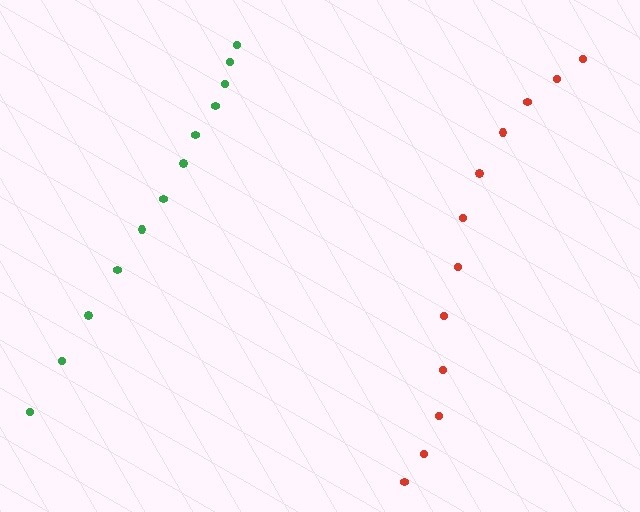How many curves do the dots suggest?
There are 2 distinct paths.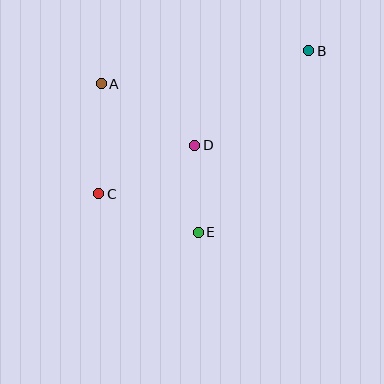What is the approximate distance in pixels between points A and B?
The distance between A and B is approximately 210 pixels.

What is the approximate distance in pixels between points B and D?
The distance between B and D is approximately 148 pixels.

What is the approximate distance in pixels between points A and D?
The distance between A and D is approximately 112 pixels.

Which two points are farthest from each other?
Points B and C are farthest from each other.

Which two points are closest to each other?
Points D and E are closest to each other.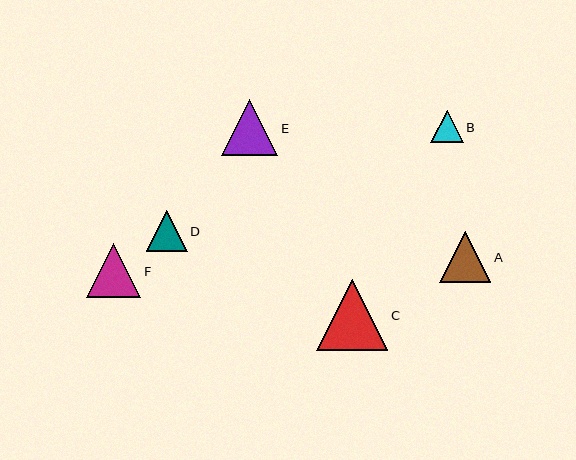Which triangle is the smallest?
Triangle B is the smallest with a size of approximately 32 pixels.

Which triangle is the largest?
Triangle C is the largest with a size of approximately 71 pixels.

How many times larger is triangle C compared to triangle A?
Triangle C is approximately 1.4 times the size of triangle A.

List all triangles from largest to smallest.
From largest to smallest: C, E, F, A, D, B.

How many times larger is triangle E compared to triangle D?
Triangle E is approximately 1.4 times the size of triangle D.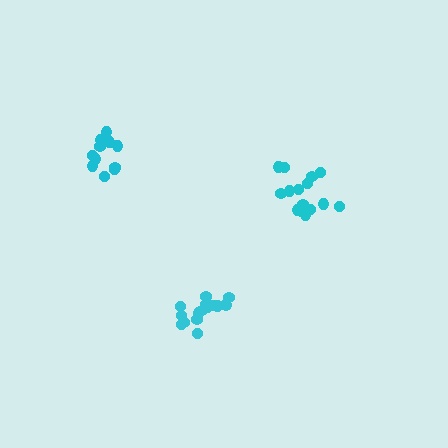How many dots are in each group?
Group 1: 16 dots, Group 2: 11 dots, Group 3: 15 dots (42 total).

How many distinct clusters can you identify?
There are 3 distinct clusters.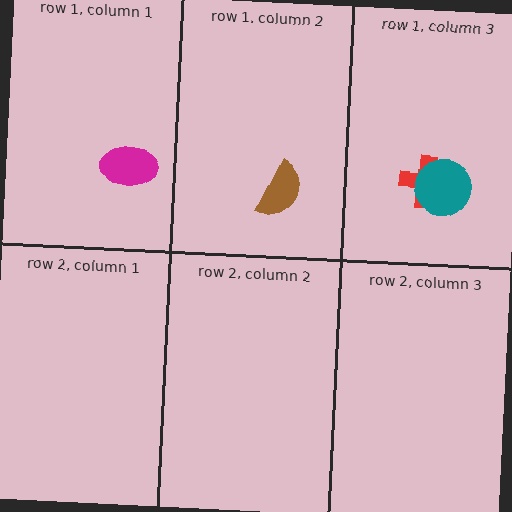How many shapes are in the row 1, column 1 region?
1.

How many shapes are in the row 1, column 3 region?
2.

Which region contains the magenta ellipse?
The row 1, column 1 region.